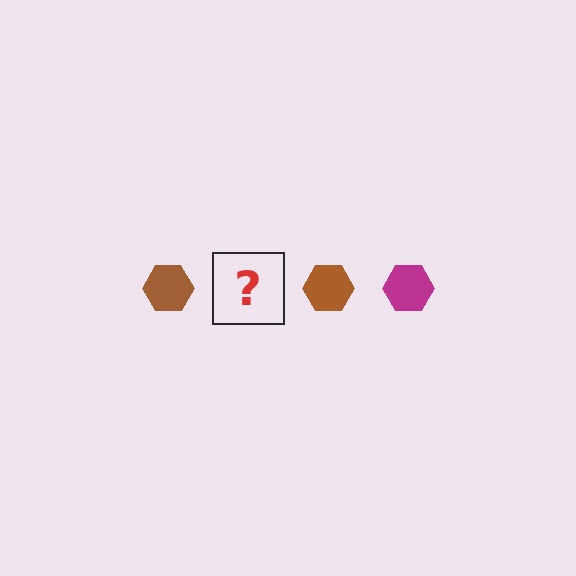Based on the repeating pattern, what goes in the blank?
The blank should be a magenta hexagon.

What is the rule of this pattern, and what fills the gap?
The rule is that the pattern cycles through brown, magenta hexagons. The gap should be filled with a magenta hexagon.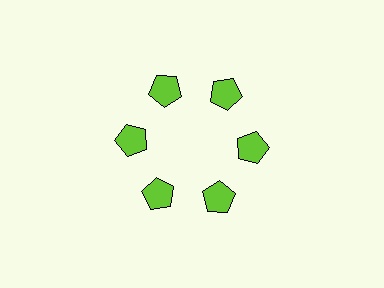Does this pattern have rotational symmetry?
Yes, this pattern has 6-fold rotational symmetry. It looks the same after rotating 60 degrees around the center.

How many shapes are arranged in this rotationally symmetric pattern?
There are 6 shapes, arranged in 6 groups of 1.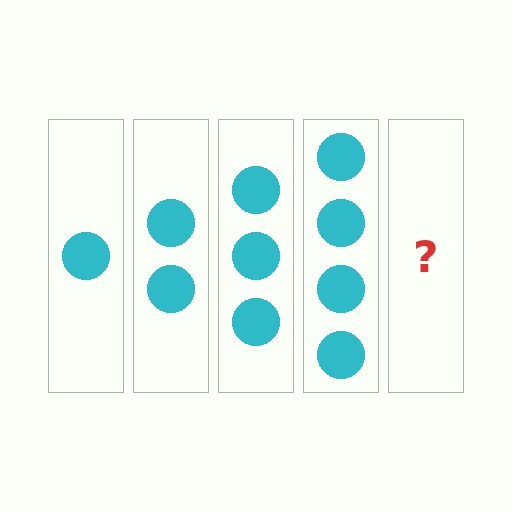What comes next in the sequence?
The next element should be 5 circles.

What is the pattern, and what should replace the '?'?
The pattern is that each step adds one more circle. The '?' should be 5 circles.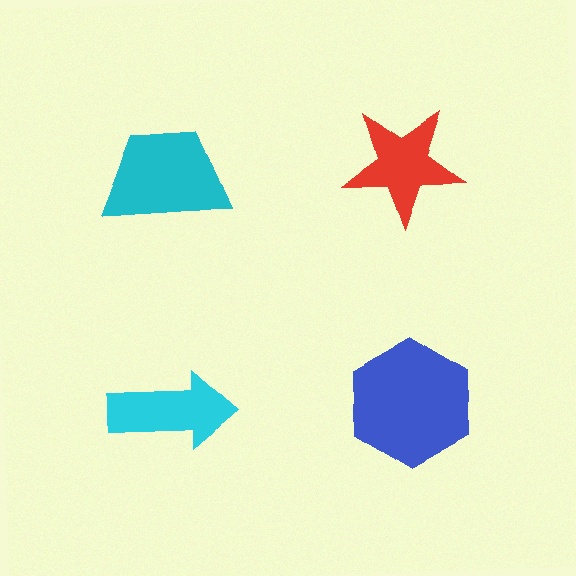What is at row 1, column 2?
A red star.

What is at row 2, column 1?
A cyan arrow.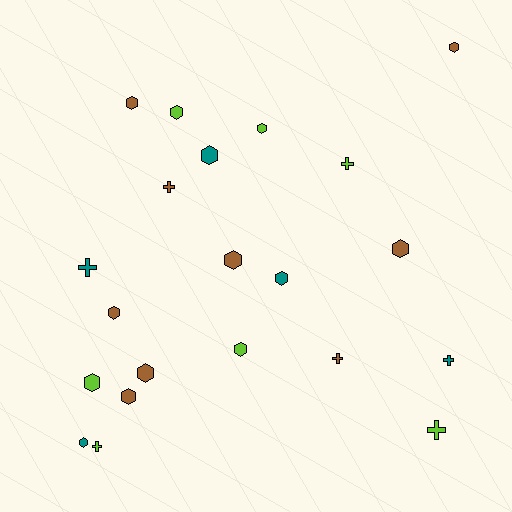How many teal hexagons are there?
There are 3 teal hexagons.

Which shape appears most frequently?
Hexagon, with 14 objects.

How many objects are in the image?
There are 21 objects.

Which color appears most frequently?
Brown, with 9 objects.